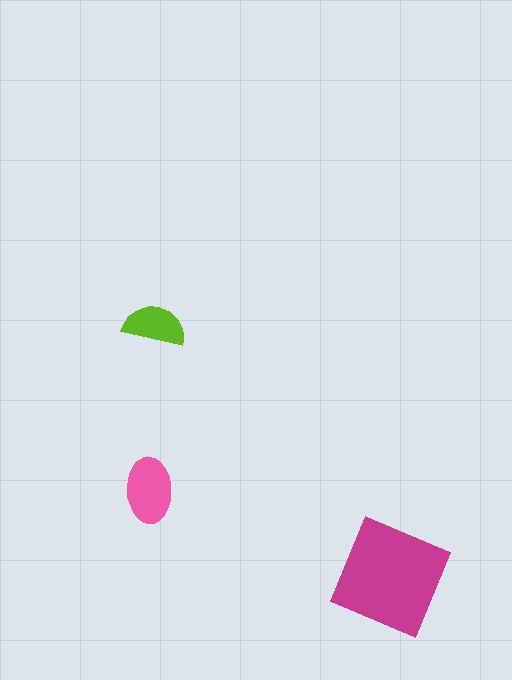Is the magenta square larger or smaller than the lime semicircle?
Larger.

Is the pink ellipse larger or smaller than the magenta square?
Smaller.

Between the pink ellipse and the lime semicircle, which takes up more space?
The pink ellipse.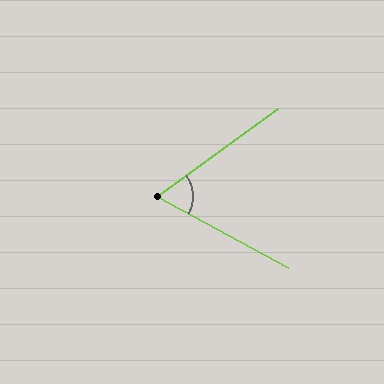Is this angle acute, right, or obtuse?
It is acute.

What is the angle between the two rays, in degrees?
Approximately 64 degrees.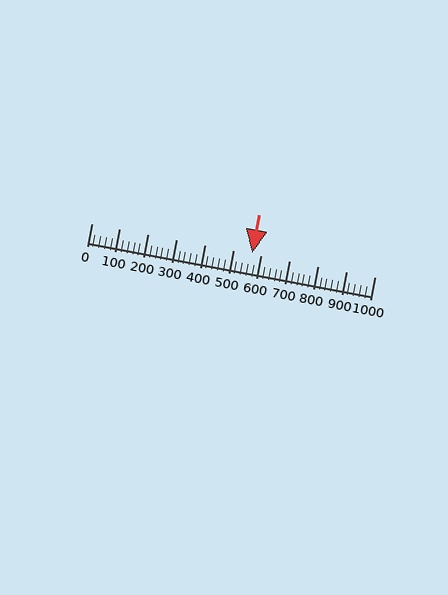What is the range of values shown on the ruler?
The ruler shows values from 0 to 1000.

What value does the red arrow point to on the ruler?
The red arrow points to approximately 566.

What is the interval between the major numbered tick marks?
The major tick marks are spaced 100 units apart.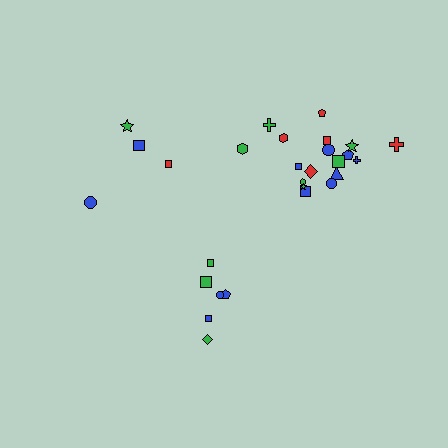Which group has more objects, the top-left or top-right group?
The top-right group.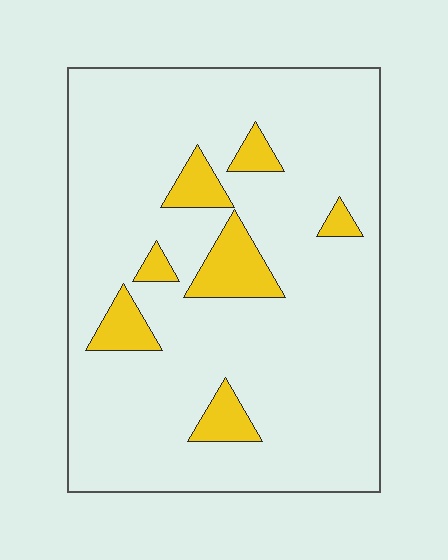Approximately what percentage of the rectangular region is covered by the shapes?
Approximately 10%.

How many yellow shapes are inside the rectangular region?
7.